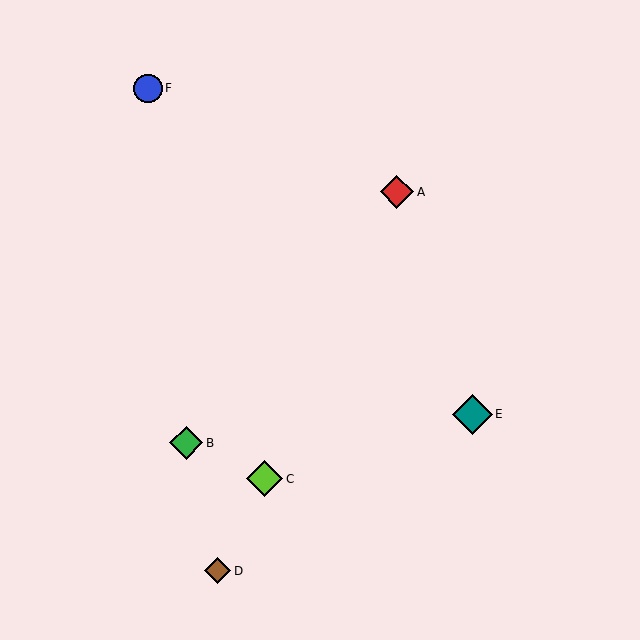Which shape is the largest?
The teal diamond (labeled E) is the largest.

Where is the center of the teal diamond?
The center of the teal diamond is at (472, 414).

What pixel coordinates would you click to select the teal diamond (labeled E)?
Click at (472, 414) to select the teal diamond E.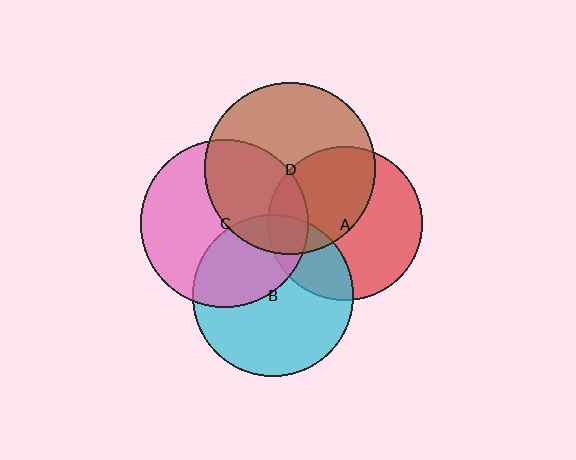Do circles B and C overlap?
Yes.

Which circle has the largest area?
Circle D (brown).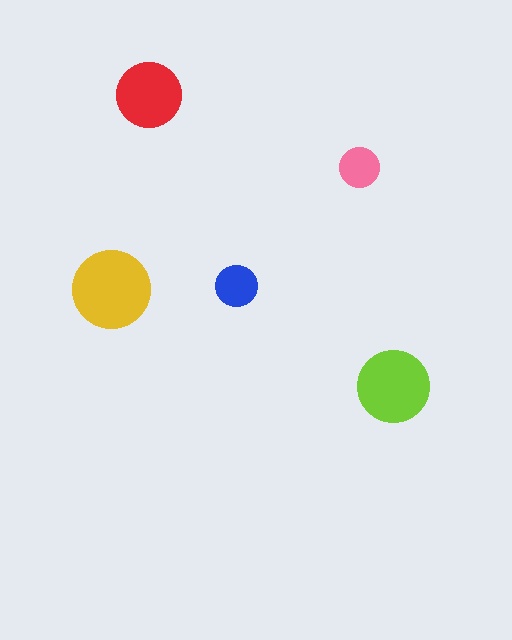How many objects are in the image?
There are 5 objects in the image.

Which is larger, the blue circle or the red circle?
The red one.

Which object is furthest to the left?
The yellow circle is leftmost.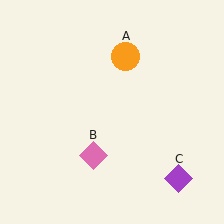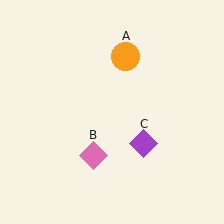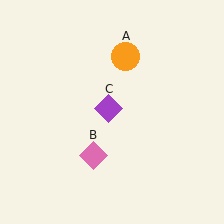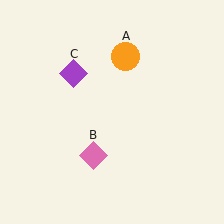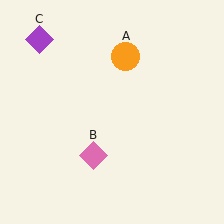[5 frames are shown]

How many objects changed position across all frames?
1 object changed position: purple diamond (object C).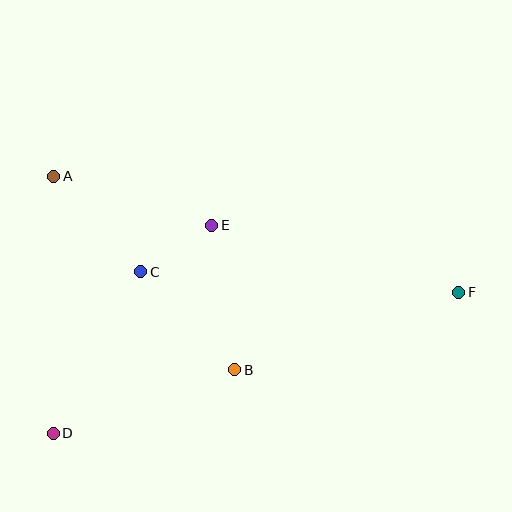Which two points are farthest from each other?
Points D and F are farthest from each other.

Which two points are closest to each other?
Points C and E are closest to each other.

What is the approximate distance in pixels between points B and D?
The distance between B and D is approximately 192 pixels.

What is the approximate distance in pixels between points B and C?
The distance between B and C is approximately 136 pixels.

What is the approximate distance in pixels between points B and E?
The distance between B and E is approximately 146 pixels.